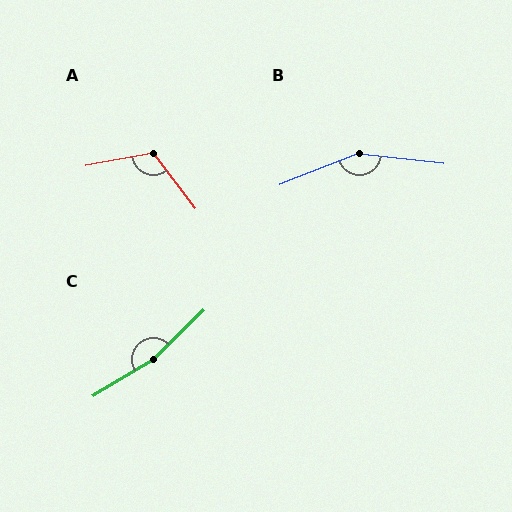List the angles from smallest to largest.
A (117°), B (152°), C (167°).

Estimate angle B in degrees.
Approximately 152 degrees.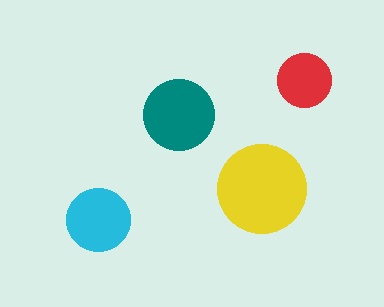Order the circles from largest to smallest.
the yellow one, the teal one, the cyan one, the red one.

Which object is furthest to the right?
The red circle is rightmost.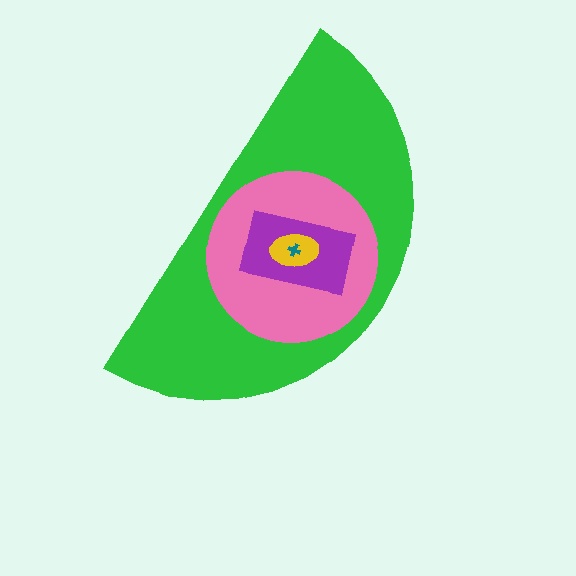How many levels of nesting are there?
5.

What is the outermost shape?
The green semicircle.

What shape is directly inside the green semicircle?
The pink circle.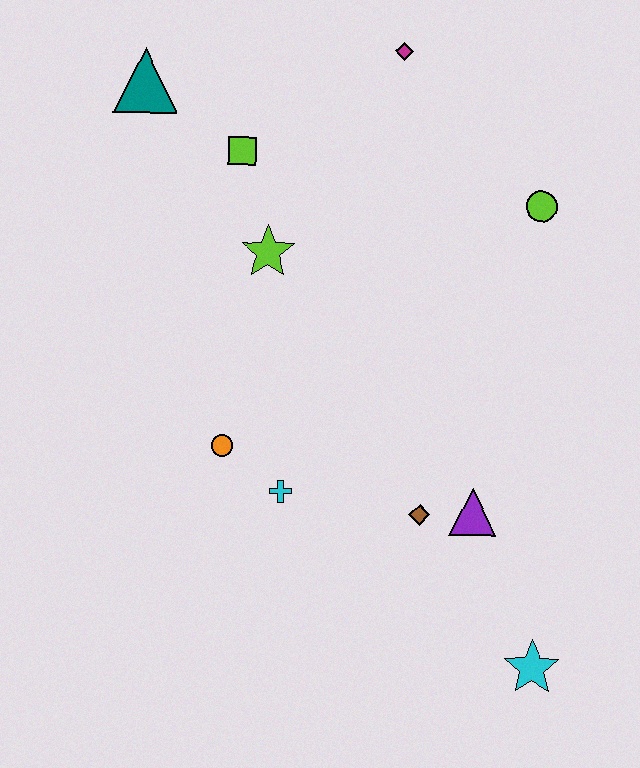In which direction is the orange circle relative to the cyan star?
The orange circle is to the left of the cyan star.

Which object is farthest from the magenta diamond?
The cyan star is farthest from the magenta diamond.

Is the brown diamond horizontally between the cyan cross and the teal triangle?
No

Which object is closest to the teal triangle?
The lime square is closest to the teal triangle.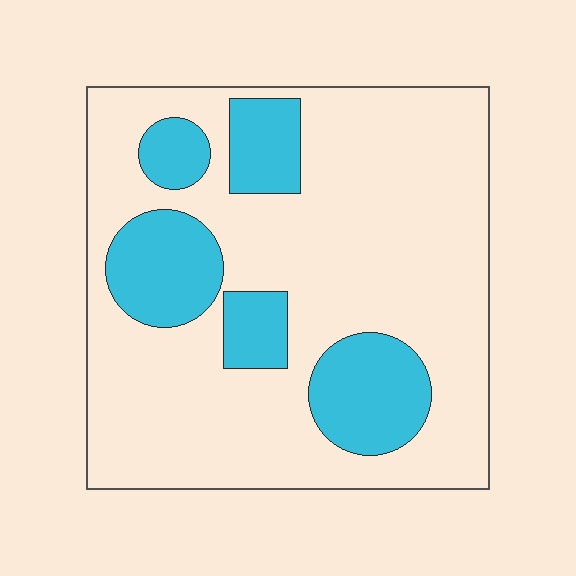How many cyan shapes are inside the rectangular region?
5.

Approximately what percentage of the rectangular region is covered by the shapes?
Approximately 25%.